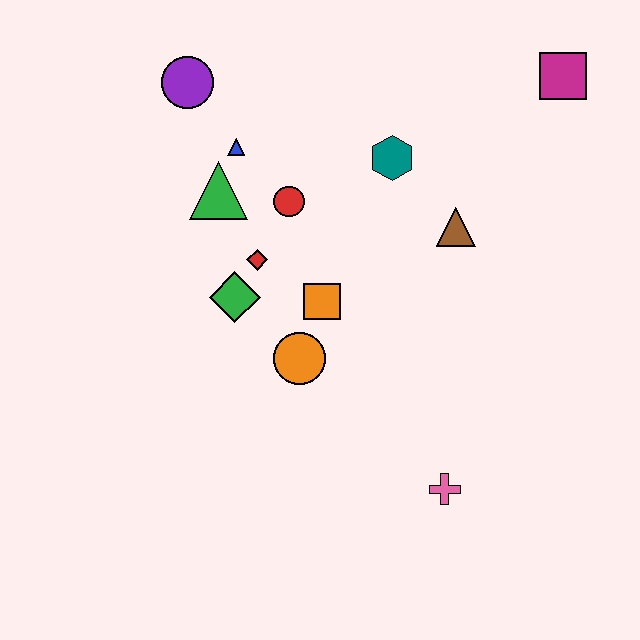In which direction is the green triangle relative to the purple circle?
The green triangle is below the purple circle.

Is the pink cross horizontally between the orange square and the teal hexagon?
No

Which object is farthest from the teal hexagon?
The pink cross is farthest from the teal hexagon.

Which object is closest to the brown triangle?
The teal hexagon is closest to the brown triangle.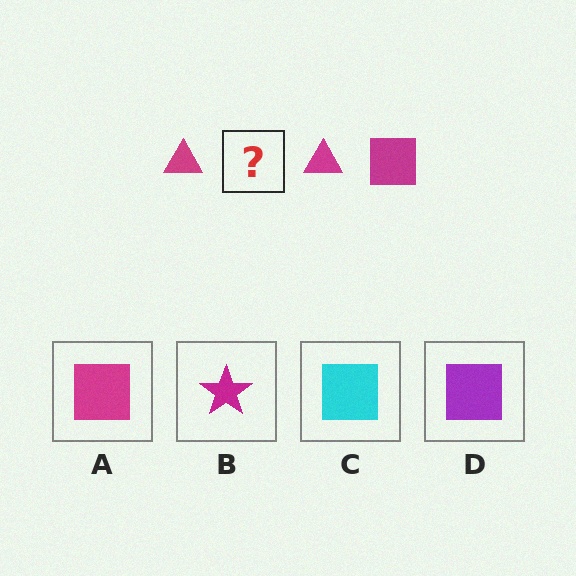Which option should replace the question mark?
Option A.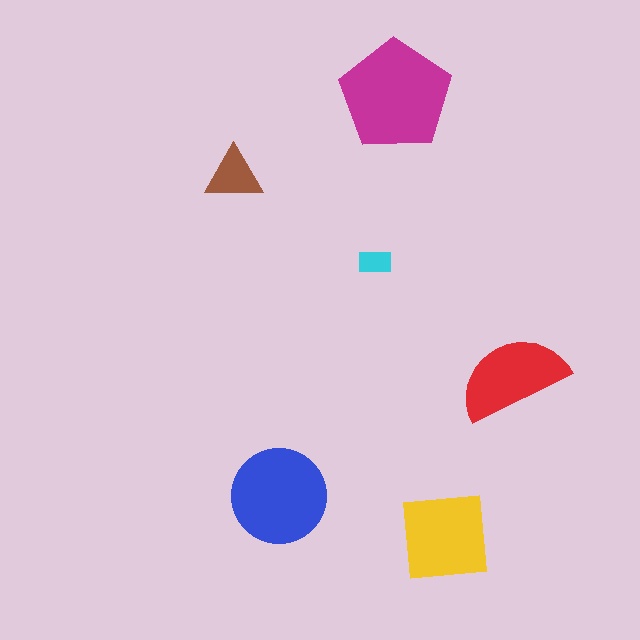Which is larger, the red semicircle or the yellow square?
The yellow square.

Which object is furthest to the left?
The brown triangle is leftmost.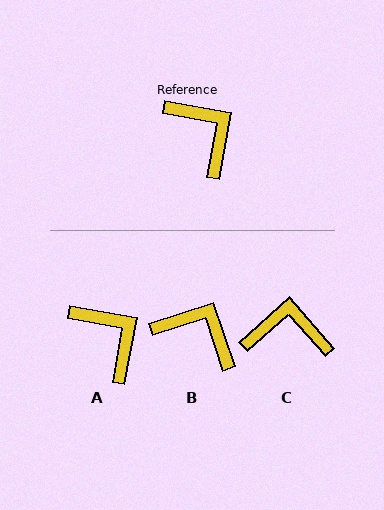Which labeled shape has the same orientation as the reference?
A.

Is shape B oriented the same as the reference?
No, it is off by about 29 degrees.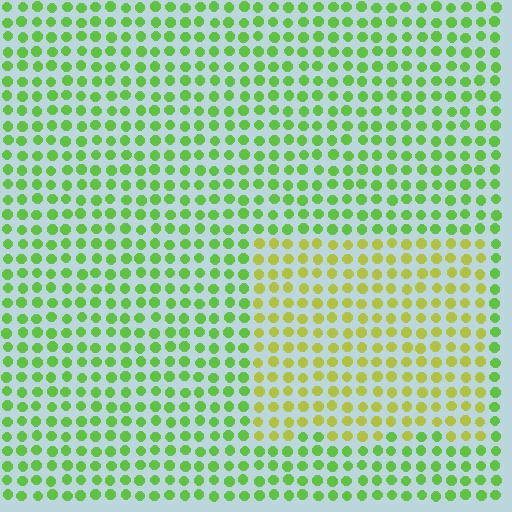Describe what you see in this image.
The image is filled with small lime elements in a uniform arrangement. A rectangle-shaped region is visible where the elements are tinted to a slightly different hue, forming a subtle color boundary.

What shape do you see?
I see a rectangle.